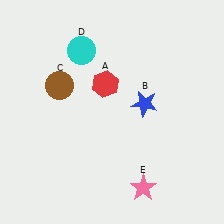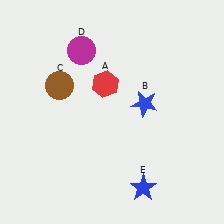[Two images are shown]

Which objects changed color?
D changed from cyan to magenta. E changed from pink to blue.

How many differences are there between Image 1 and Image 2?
There are 2 differences between the two images.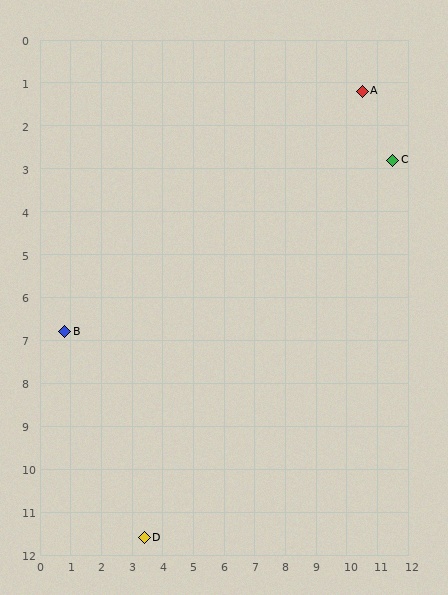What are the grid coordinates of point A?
Point A is at approximately (10.5, 1.2).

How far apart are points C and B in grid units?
Points C and B are about 11.4 grid units apart.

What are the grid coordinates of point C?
Point C is at approximately (11.5, 2.8).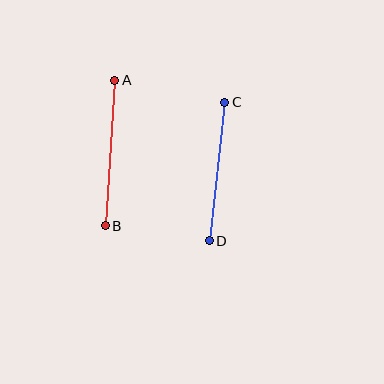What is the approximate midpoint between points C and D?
The midpoint is at approximately (217, 171) pixels.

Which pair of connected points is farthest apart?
Points A and B are farthest apart.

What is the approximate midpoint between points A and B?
The midpoint is at approximately (110, 153) pixels.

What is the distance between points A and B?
The distance is approximately 146 pixels.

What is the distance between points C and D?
The distance is approximately 139 pixels.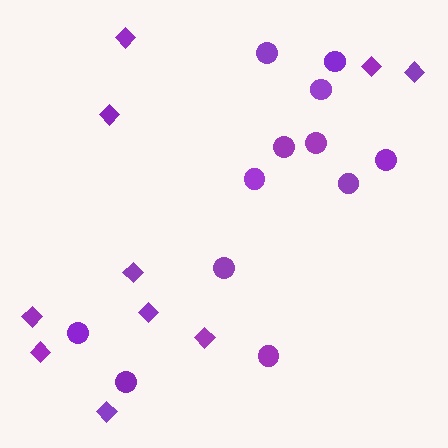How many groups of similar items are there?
There are 2 groups: one group of diamonds (10) and one group of circles (12).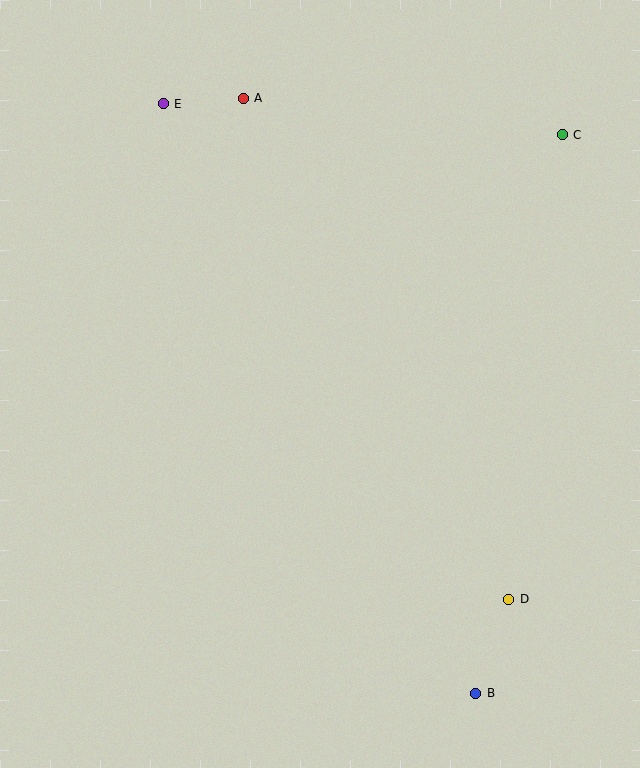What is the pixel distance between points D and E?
The distance between D and E is 604 pixels.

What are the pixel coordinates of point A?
Point A is at (243, 98).